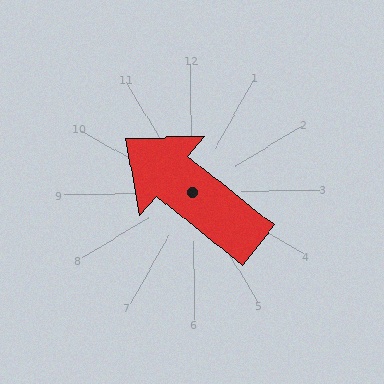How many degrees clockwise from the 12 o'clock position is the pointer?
Approximately 310 degrees.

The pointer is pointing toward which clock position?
Roughly 10 o'clock.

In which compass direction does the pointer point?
Northwest.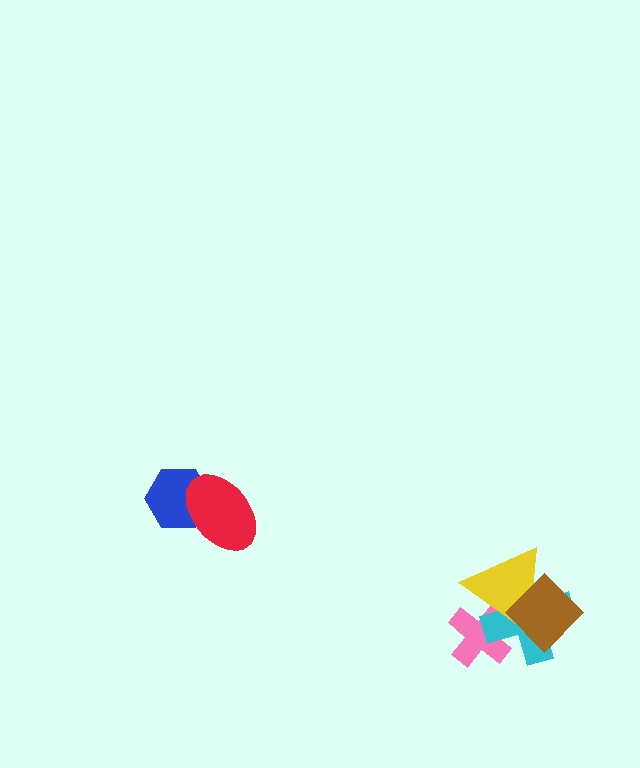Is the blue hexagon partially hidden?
Yes, it is partially covered by another shape.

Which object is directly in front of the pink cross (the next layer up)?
The cyan cross is directly in front of the pink cross.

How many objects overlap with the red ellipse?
1 object overlaps with the red ellipse.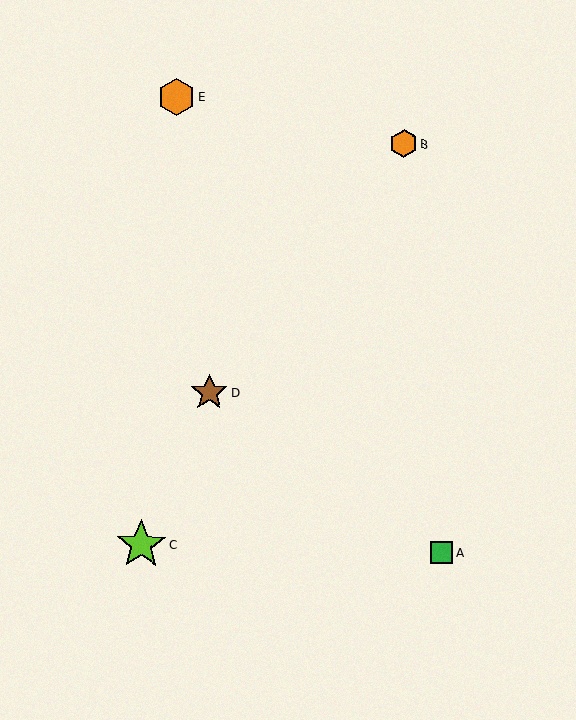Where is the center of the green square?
The center of the green square is at (441, 552).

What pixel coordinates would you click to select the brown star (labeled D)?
Click at (209, 393) to select the brown star D.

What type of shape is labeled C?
Shape C is a lime star.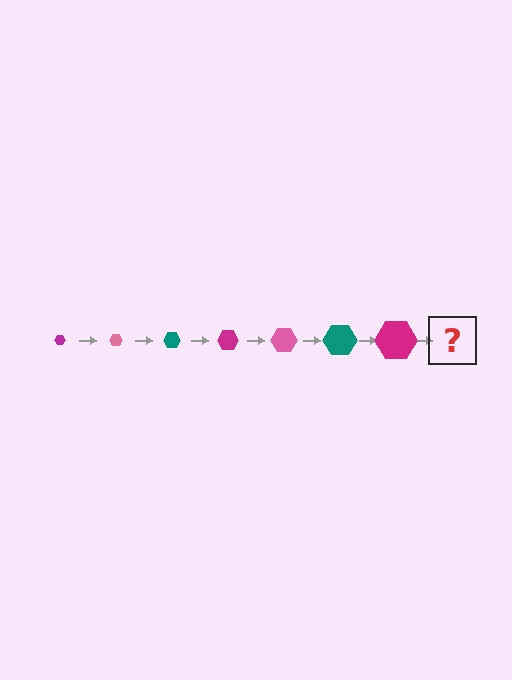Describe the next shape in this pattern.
It should be a pink hexagon, larger than the previous one.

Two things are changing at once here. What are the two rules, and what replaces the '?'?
The two rules are that the hexagon grows larger each step and the color cycles through magenta, pink, and teal. The '?' should be a pink hexagon, larger than the previous one.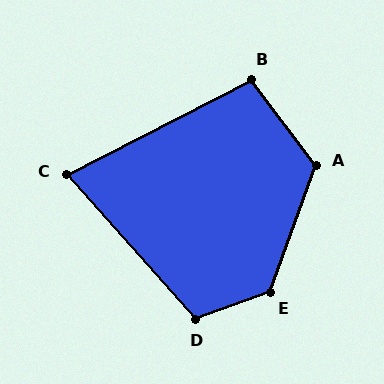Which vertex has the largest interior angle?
E, at approximately 130 degrees.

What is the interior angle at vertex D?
Approximately 112 degrees (obtuse).